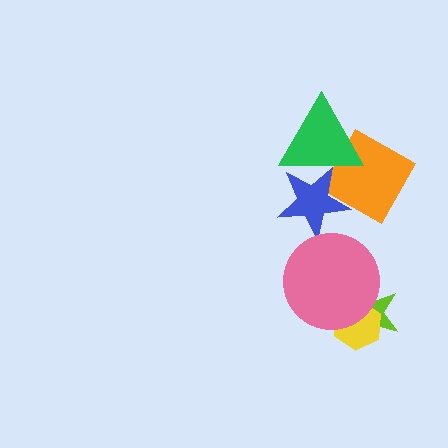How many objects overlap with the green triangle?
2 objects overlap with the green triangle.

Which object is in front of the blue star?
The green triangle is in front of the blue star.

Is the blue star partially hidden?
Yes, it is partially covered by another shape.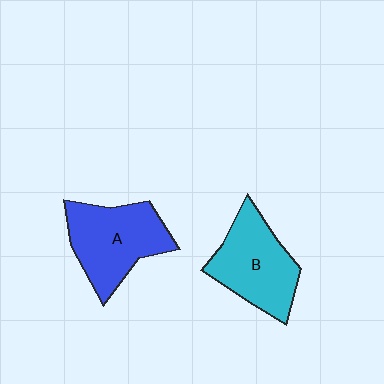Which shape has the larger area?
Shape A (blue).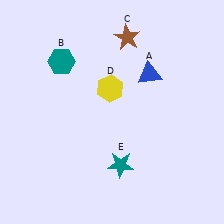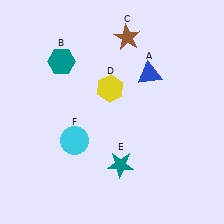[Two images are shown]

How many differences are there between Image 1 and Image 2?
There is 1 difference between the two images.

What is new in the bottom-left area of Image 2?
A cyan circle (F) was added in the bottom-left area of Image 2.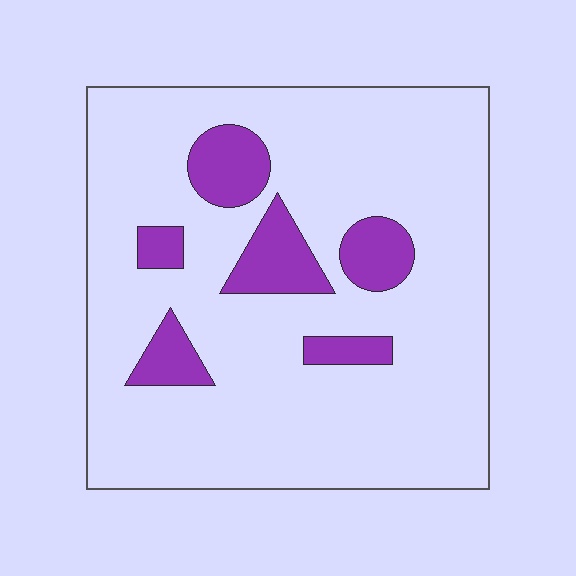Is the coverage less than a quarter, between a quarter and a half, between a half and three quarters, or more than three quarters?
Less than a quarter.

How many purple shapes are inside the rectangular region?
6.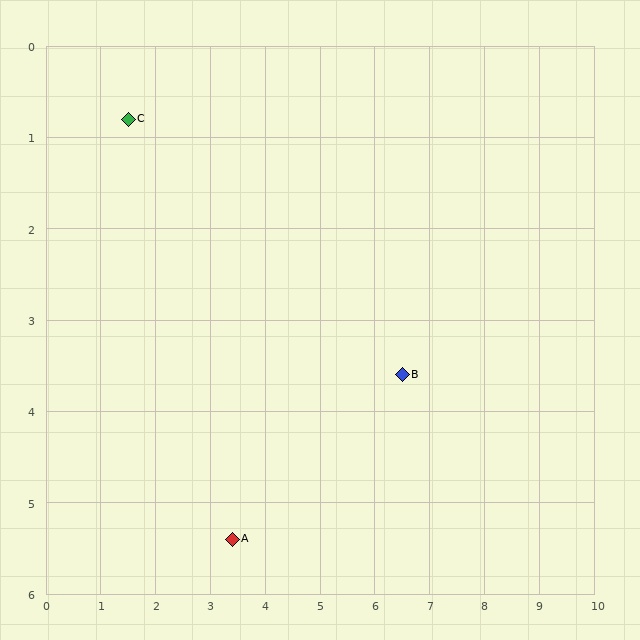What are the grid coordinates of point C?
Point C is at approximately (1.5, 0.8).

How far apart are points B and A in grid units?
Points B and A are about 3.6 grid units apart.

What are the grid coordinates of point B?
Point B is at approximately (6.5, 3.6).